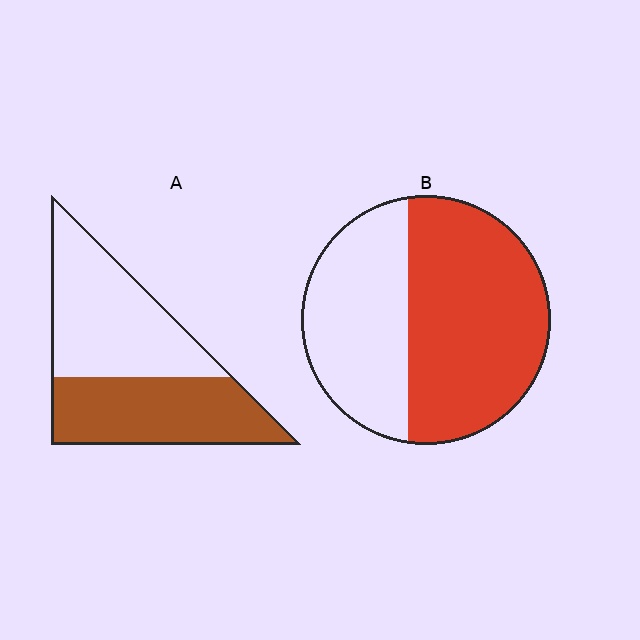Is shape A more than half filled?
Roughly half.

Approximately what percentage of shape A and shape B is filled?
A is approximately 45% and B is approximately 60%.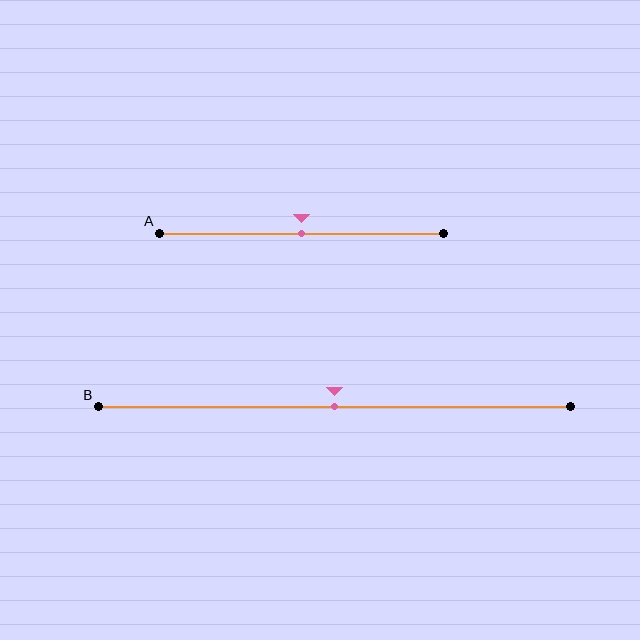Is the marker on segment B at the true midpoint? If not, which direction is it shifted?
Yes, the marker on segment B is at the true midpoint.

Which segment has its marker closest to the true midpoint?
Segment A has its marker closest to the true midpoint.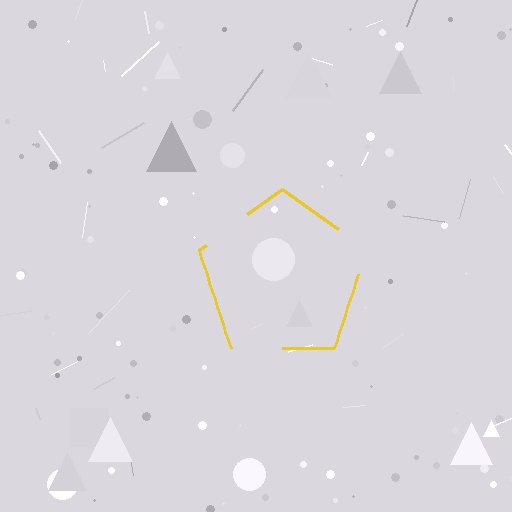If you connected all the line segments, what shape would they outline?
They would outline a pentagon.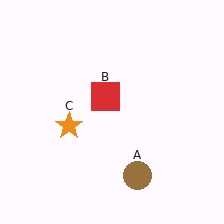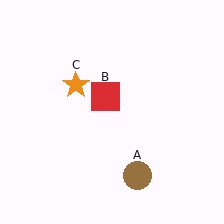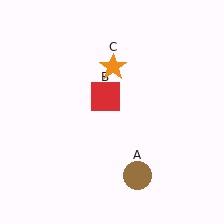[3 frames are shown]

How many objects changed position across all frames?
1 object changed position: orange star (object C).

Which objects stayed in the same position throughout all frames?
Brown circle (object A) and red square (object B) remained stationary.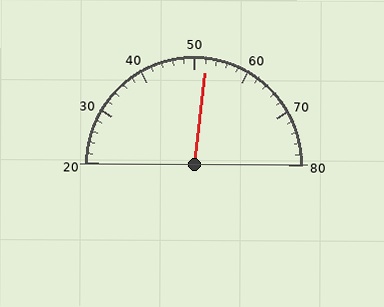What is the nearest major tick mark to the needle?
The nearest major tick mark is 50.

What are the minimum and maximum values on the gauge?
The gauge ranges from 20 to 80.